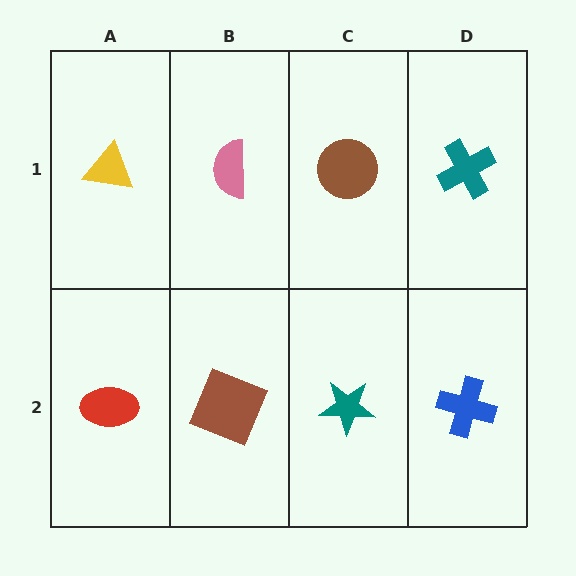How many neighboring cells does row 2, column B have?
3.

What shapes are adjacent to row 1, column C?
A teal star (row 2, column C), a pink semicircle (row 1, column B), a teal cross (row 1, column D).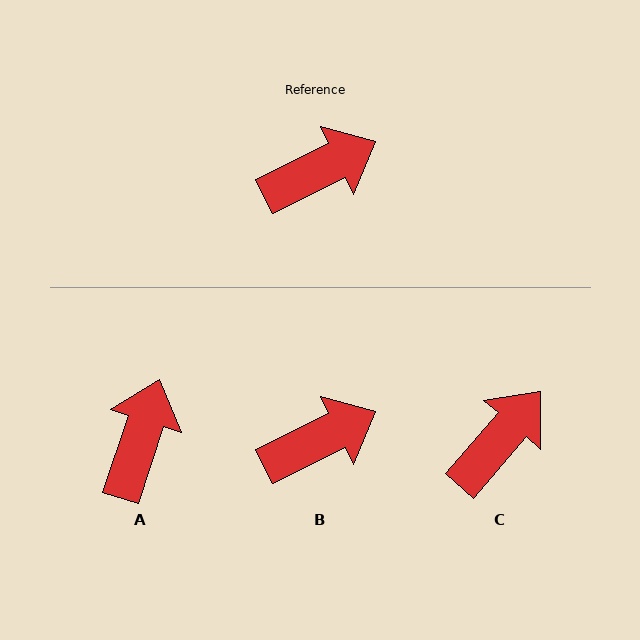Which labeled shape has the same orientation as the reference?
B.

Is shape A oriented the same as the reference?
No, it is off by about 45 degrees.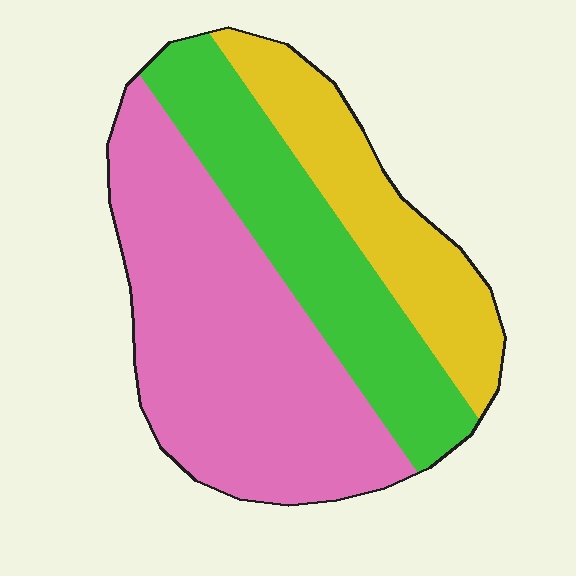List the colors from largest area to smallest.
From largest to smallest: pink, green, yellow.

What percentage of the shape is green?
Green covers about 30% of the shape.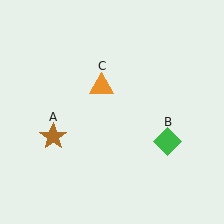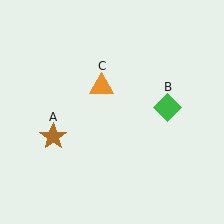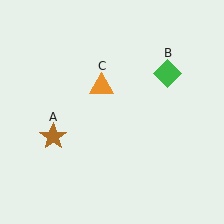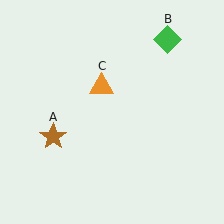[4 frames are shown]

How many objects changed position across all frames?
1 object changed position: green diamond (object B).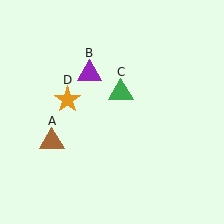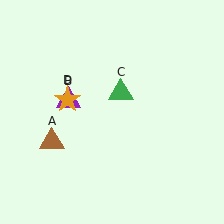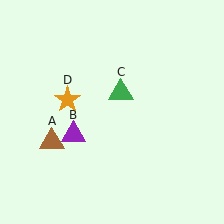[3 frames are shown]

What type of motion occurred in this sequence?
The purple triangle (object B) rotated counterclockwise around the center of the scene.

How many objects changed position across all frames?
1 object changed position: purple triangle (object B).